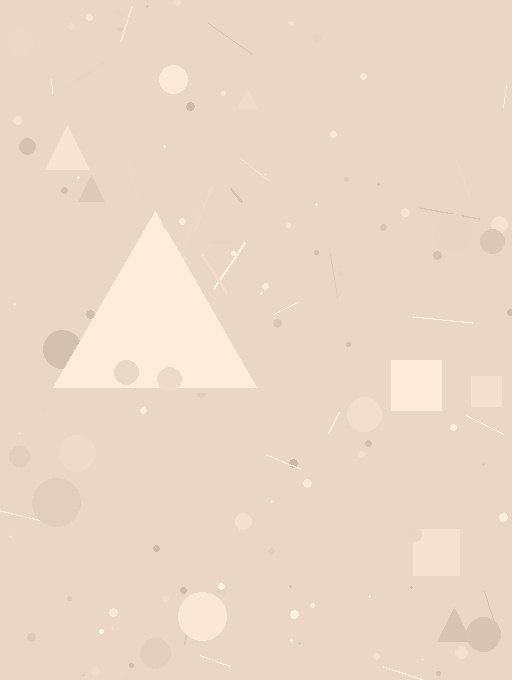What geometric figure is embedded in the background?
A triangle is embedded in the background.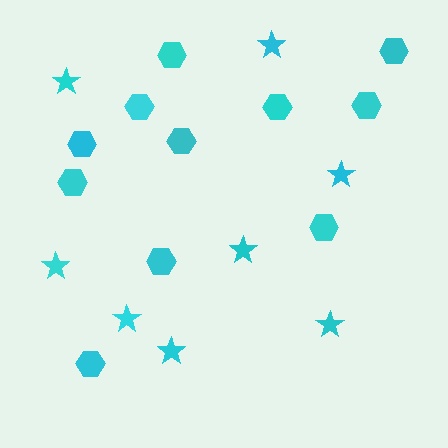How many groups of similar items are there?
There are 2 groups: one group of hexagons (11) and one group of stars (8).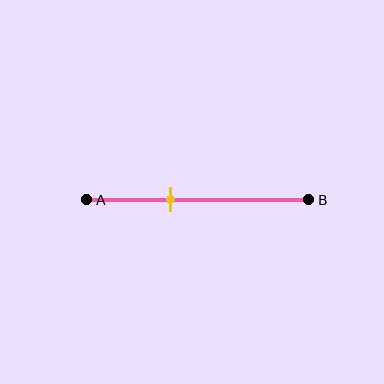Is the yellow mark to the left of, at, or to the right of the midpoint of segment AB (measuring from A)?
The yellow mark is to the left of the midpoint of segment AB.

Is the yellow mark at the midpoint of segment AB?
No, the mark is at about 40% from A, not at the 50% midpoint.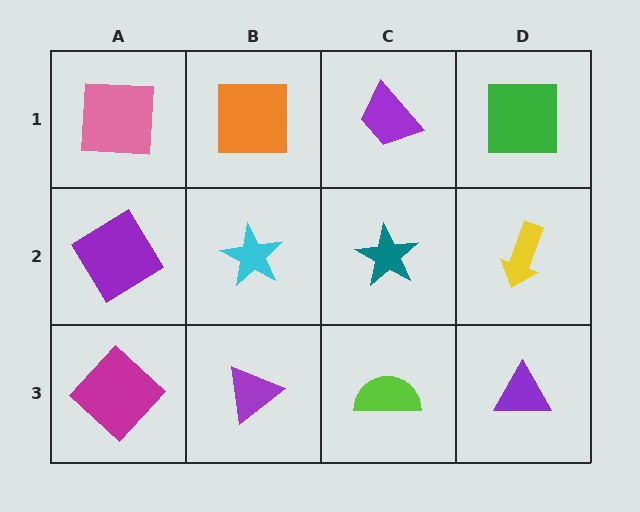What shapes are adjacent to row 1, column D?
A yellow arrow (row 2, column D), a purple trapezoid (row 1, column C).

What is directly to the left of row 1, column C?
An orange square.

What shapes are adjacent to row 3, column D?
A yellow arrow (row 2, column D), a lime semicircle (row 3, column C).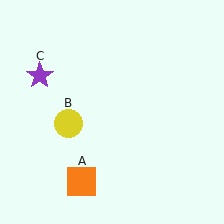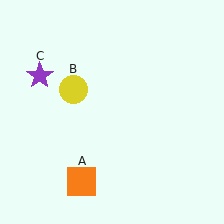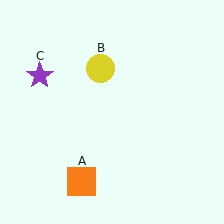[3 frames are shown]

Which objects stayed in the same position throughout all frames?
Orange square (object A) and purple star (object C) remained stationary.